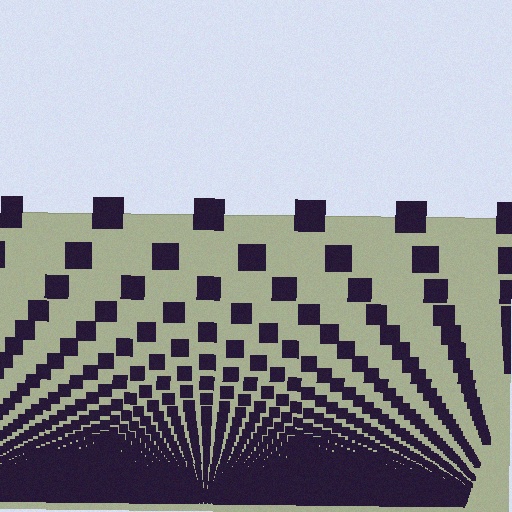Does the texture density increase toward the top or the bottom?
Density increases toward the bottom.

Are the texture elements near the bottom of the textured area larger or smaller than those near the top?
Smaller. The gradient is inverted — elements near the bottom are smaller and denser.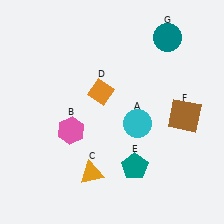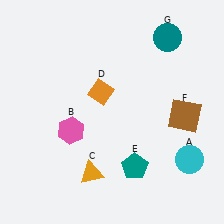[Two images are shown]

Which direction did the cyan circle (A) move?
The cyan circle (A) moved right.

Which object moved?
The cyan circle (A) moved right.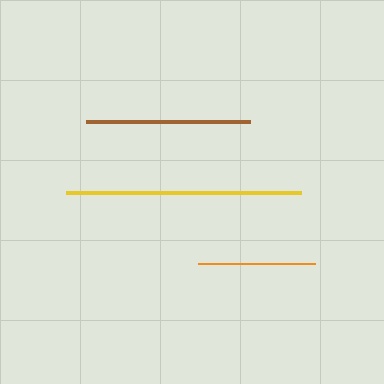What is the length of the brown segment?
The brown segment is approximately 164 pixels long.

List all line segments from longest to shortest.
From longest to shortest: yellow, brown, orange.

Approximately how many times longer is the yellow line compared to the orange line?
The yellow line is approximately 2.0 times the length of the orange line.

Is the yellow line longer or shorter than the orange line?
The yellow line is longer than the orange line.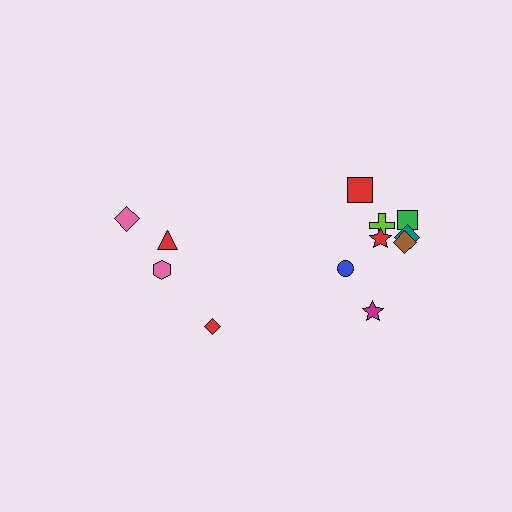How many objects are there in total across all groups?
There are 12 objects.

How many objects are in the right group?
There are 8 objects.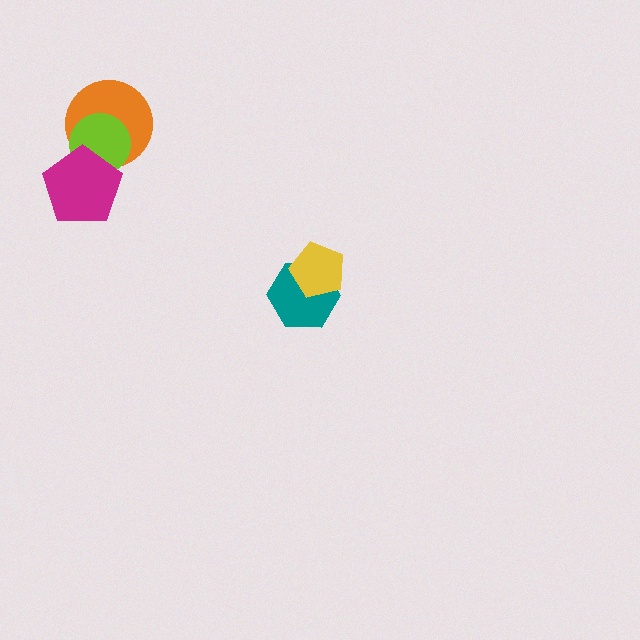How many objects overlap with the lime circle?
2 objects overlap with the lime circle.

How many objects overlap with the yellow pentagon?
1 object overlaps with the yellow pentagon.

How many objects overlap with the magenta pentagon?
2 objects overlap with the magenta pentagon.